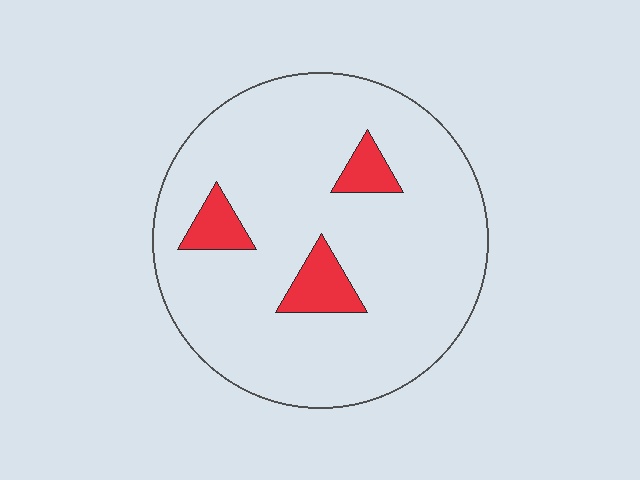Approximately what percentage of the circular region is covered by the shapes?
Approximately 10%.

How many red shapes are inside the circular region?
3.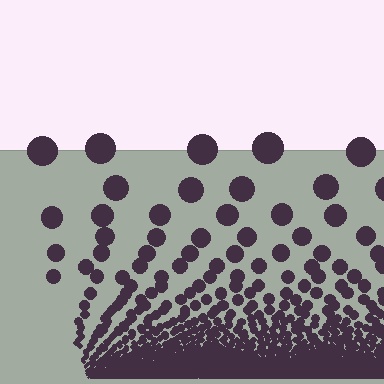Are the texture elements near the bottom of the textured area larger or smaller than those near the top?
Smaller. The gradient is inverted — elements near the bottom are smaller and denser.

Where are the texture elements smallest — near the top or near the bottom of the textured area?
Near the bottom.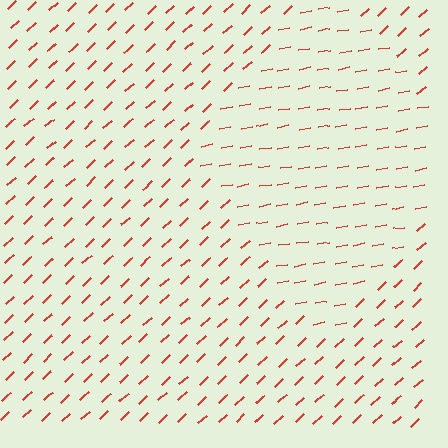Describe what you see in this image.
The image is filled with small red line segments. A diamond region in the image has lines oriented differently from the surrounding lines, creating a visible texture boundary.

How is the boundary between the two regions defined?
The boundary is defined purely by a change in line orientation (approximately 33 degrees difference). All lines are the same color and thickness.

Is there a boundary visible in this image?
Yes, there is a texture boundary formed by a change in line orientation.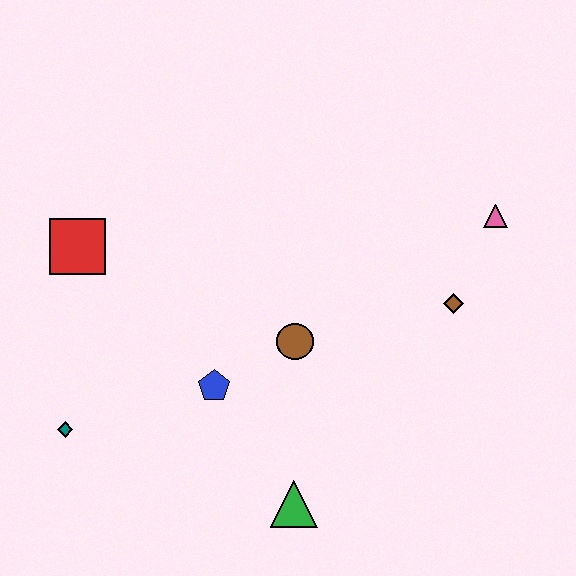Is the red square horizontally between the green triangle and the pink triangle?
No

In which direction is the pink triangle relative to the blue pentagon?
The pink triangle is to the right of the blue pentagon.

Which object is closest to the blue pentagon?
The brown circle is closest to the blue pentagon.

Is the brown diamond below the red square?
Yes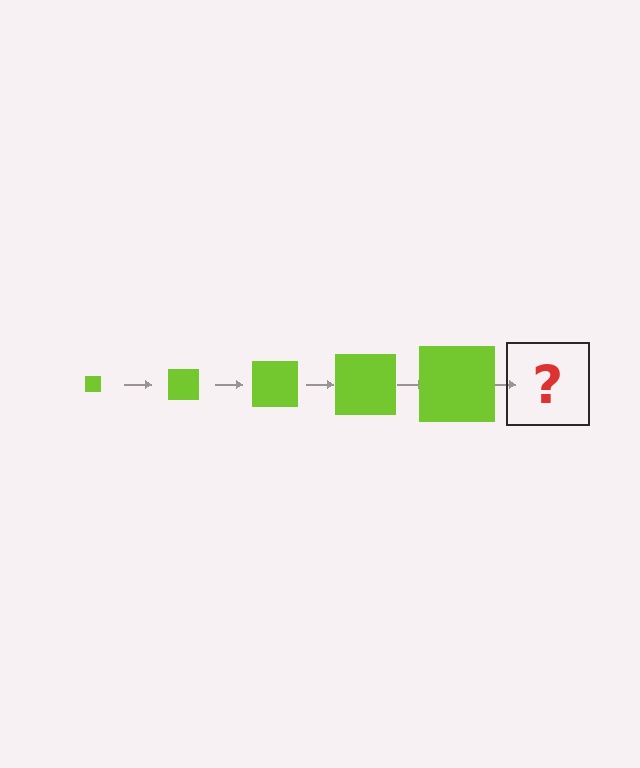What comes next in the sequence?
The next element should be a lime square, larger than the previous one.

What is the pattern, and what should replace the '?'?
The pattern is that the square gets progressively larger each step. The '?' should be a lime square, larger than the previous one.